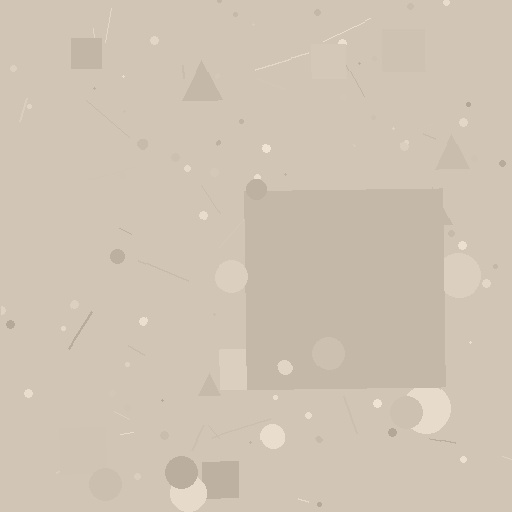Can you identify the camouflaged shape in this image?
The camouflaged shape is a square.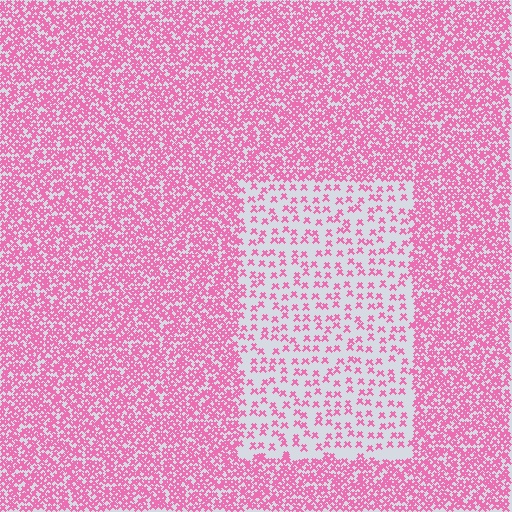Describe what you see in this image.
The image contains small pink elements arranged at two different densities. A rectangle-shaped region is visible where the elements are less densely packed than the surrounding area.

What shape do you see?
I see a rectangle.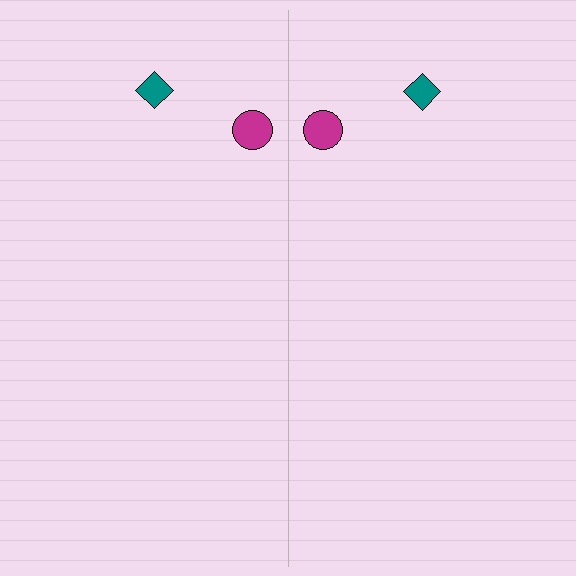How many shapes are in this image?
There are 4 shapes in this image.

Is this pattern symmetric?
Yes, this pattern has bilateral (reflection) symmetry.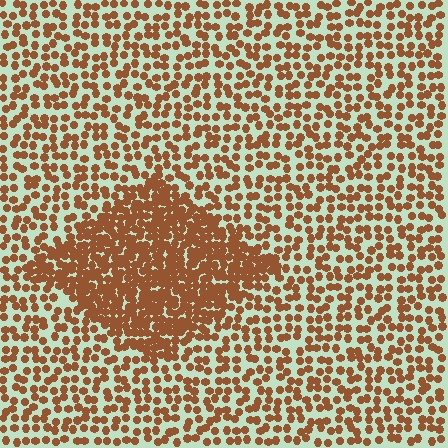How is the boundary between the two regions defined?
The boundary is defined by a change in element density (approximately 2.2x ratio). All elements are the same color, size, and shape.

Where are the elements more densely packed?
The elements are more densely packed inside the diamond boundary.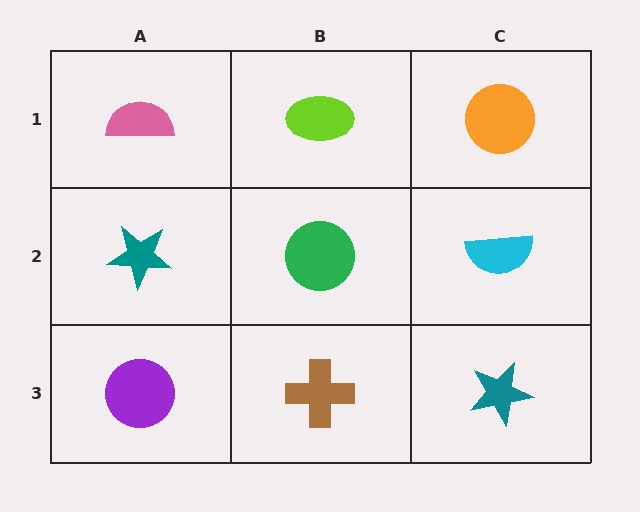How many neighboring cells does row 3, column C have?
2.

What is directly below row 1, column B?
A green circle.